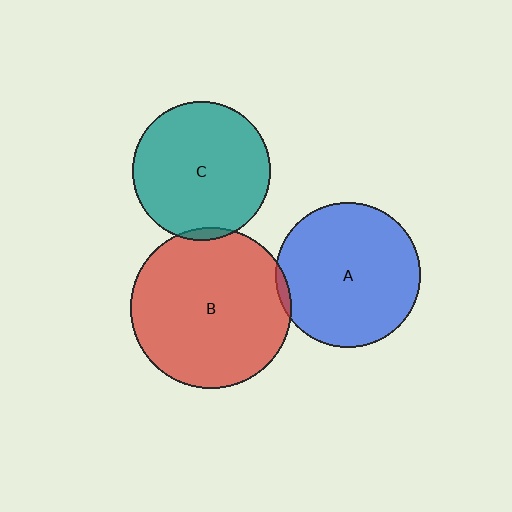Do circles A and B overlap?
Yes.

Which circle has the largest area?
Circle B (red).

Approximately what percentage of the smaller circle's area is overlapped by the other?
Approximately 5%.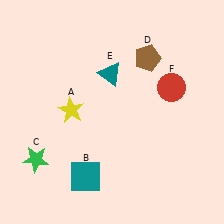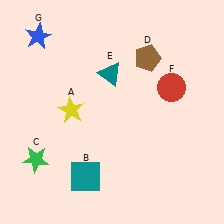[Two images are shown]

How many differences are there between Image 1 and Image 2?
There is 1 difference between the two images.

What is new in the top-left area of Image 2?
A blue star (G) was added in the top-left area of Image 2.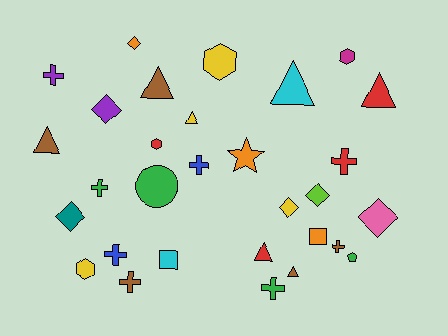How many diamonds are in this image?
There are 6 diamonds.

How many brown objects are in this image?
There are 5 brown objects.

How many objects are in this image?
There are 30 objects.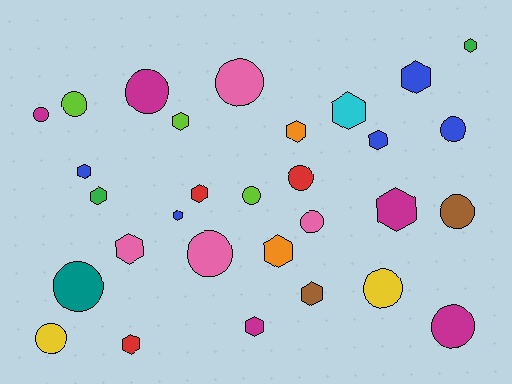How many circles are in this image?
There are 14 circles.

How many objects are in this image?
There are 30 objects.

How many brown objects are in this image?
There are 2 brown objects.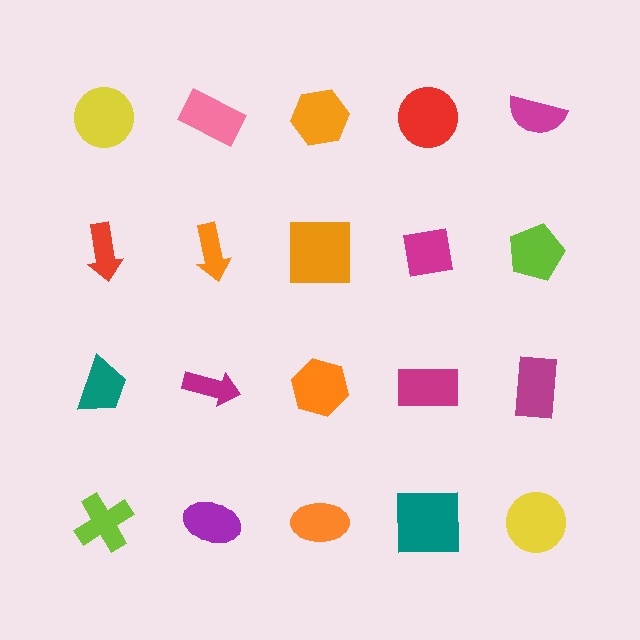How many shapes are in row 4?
5 shapes.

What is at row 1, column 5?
A magenta semicircle.